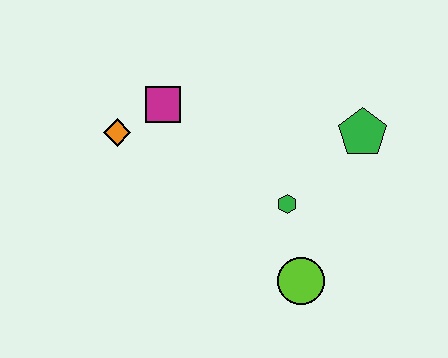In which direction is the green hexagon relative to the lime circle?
The green hexagon is above the lime circle.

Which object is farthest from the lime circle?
The orange diamond is farthest from the lime circle.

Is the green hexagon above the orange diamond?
No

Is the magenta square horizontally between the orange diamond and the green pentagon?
Yes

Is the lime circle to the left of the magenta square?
No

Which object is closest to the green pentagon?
The green hexagon is closest to the green pentagon.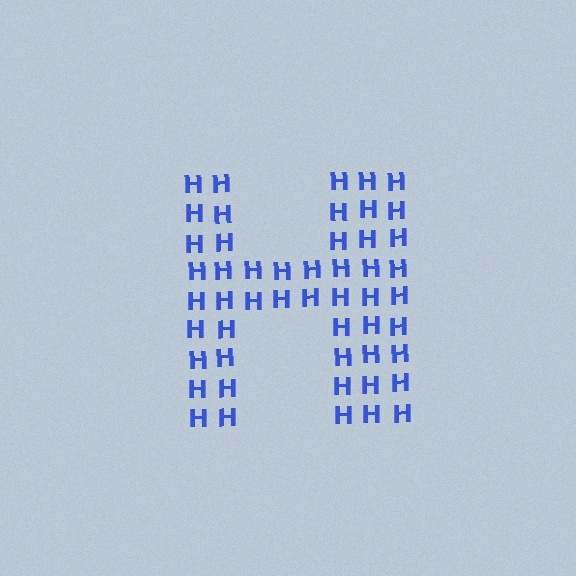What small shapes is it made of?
It is made of small letter H's.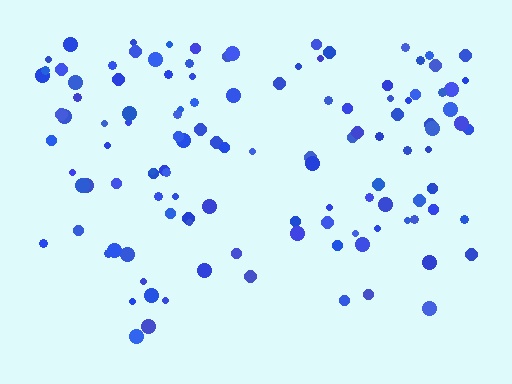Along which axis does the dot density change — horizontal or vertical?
Vertical.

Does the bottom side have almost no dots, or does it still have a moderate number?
Still a moderate number, just noticeably fewer than the top.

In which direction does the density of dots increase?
From bottom to top, with the top side densest.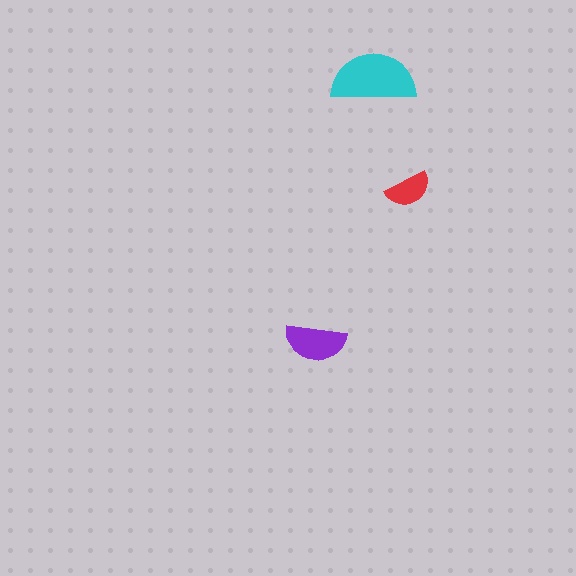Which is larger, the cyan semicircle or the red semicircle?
The cyan one.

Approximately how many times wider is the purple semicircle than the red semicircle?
About 1.5 times wider.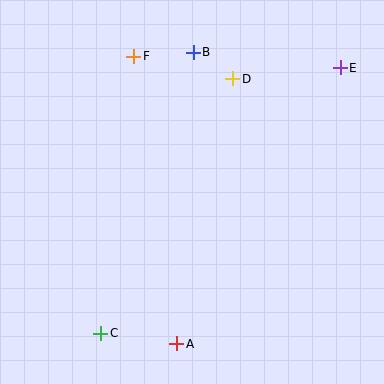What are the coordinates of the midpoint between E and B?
The midpoint between E and B is at (267, 60).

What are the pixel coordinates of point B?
Point B is at (193, 52).